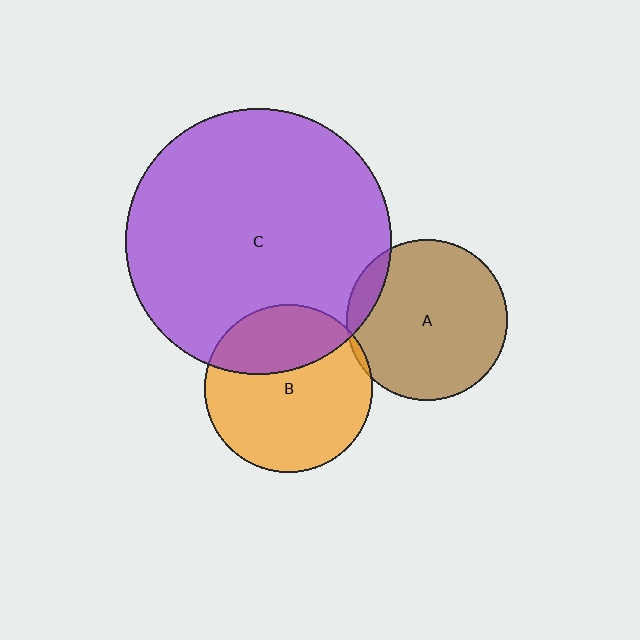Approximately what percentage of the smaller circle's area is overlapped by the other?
Approximately 30%.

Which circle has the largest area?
Circle C (purple).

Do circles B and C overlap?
Yes.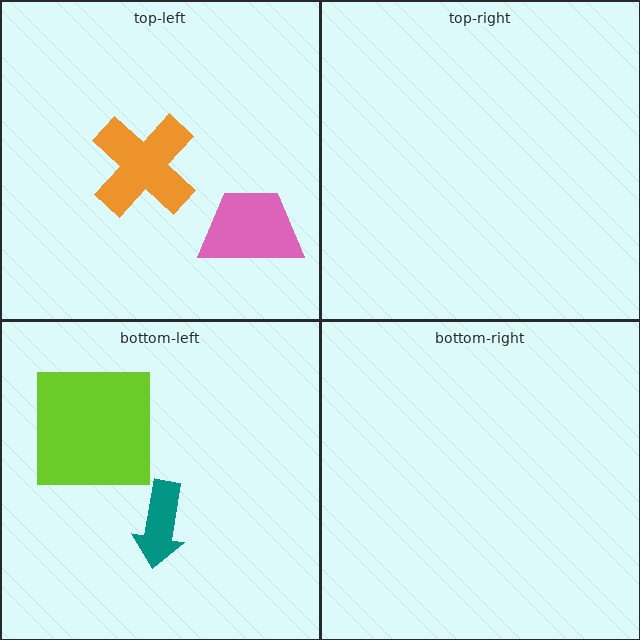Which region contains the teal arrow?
The bottom-left region.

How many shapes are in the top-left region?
2.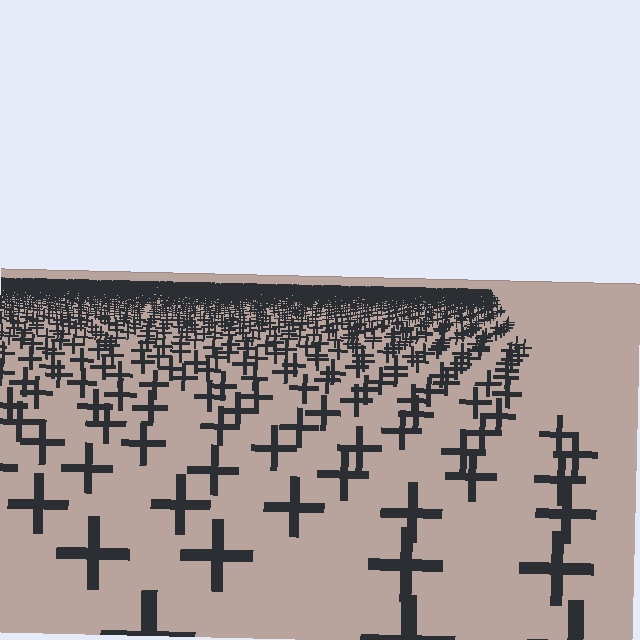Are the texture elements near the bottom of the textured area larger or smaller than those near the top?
Larger. Near the bottom, elements are closer to the viewer and appear at a bigger on-screen size.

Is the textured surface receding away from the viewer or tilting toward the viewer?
The surface is receding away from the viewer. Texture elements get smaller and denser toward the top.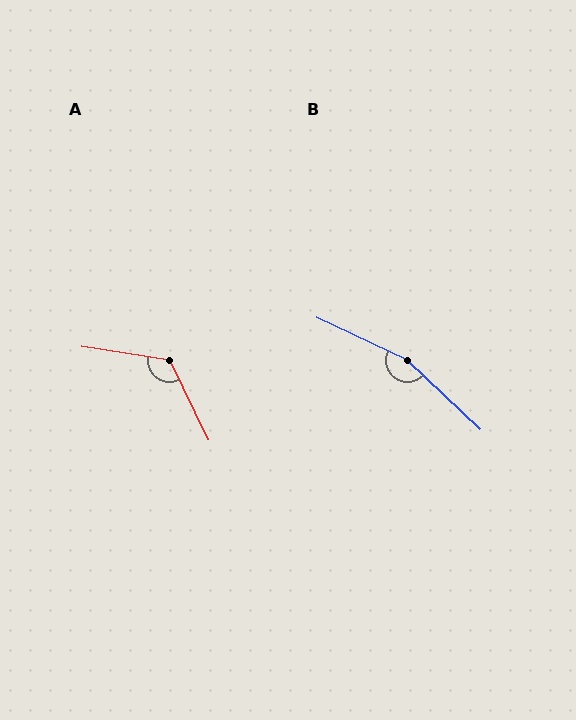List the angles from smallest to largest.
A (124°), B (162°).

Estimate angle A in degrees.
Approximately 124 degrees.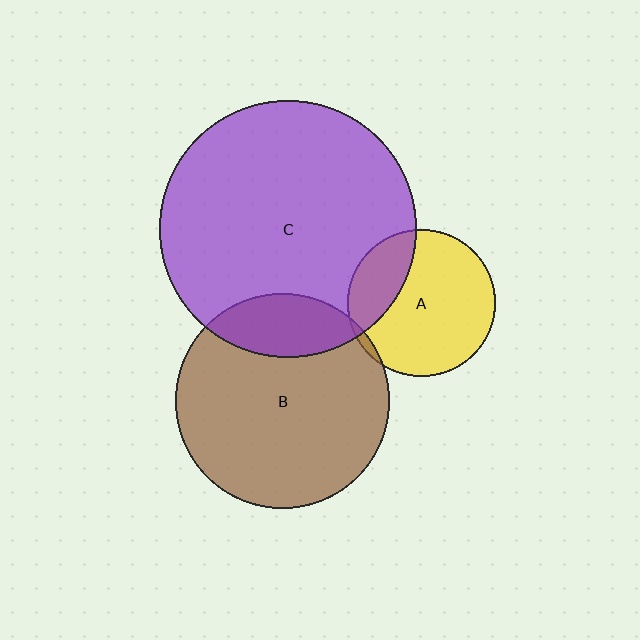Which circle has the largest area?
Circle C (purple).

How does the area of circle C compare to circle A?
Approximately 3.0 times.